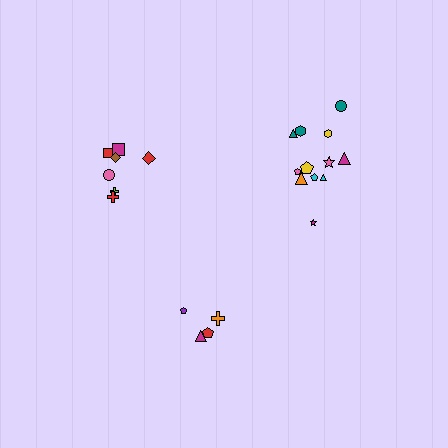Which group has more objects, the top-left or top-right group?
The top-right group.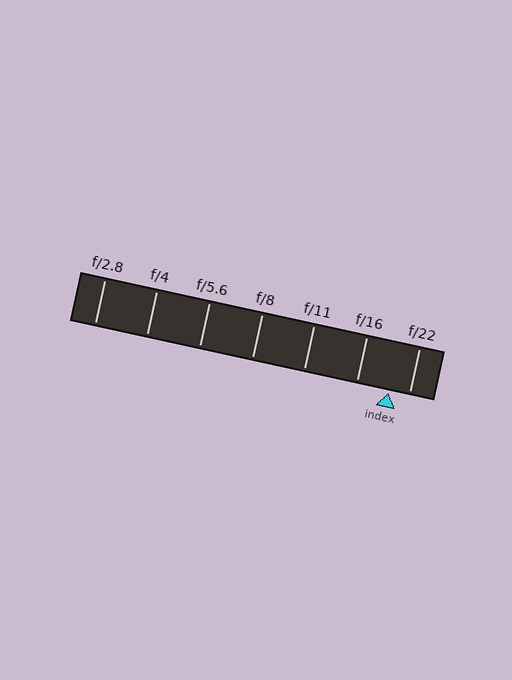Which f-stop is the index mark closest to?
The index mark is closest to f/22.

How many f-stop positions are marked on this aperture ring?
There are 7 f-stop positions marked.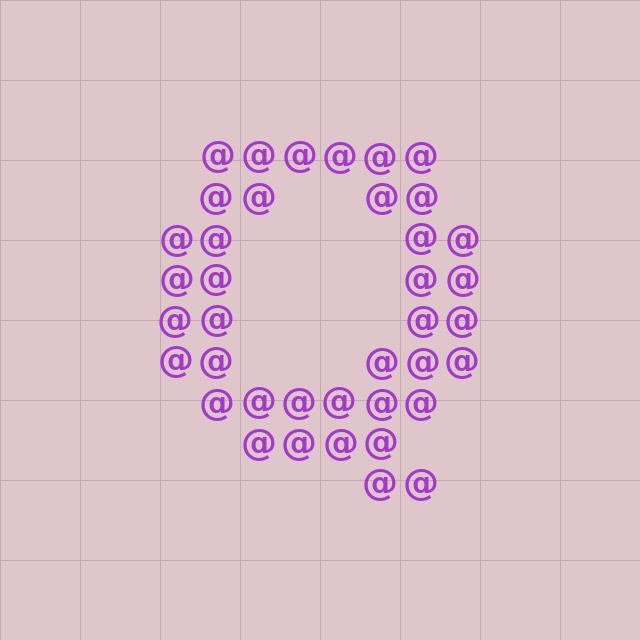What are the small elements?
The small elements are at signs.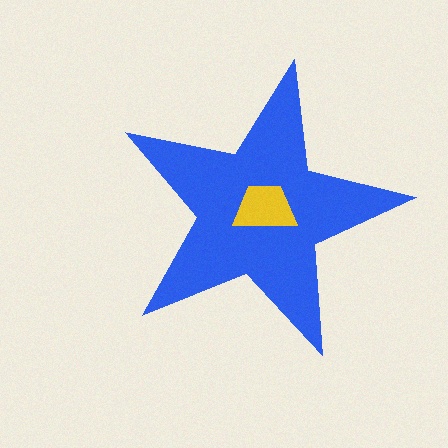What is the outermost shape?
The blue star.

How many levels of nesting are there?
2.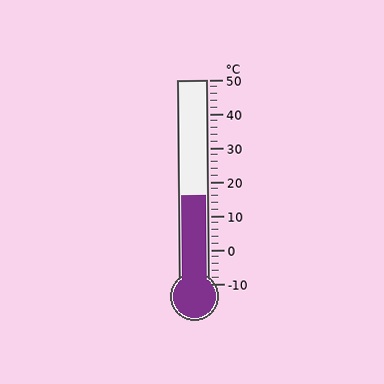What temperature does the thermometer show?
The thermometer shows approximately 16°C.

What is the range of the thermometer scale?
The thermometer scale ranges from -10°C to 50°C.